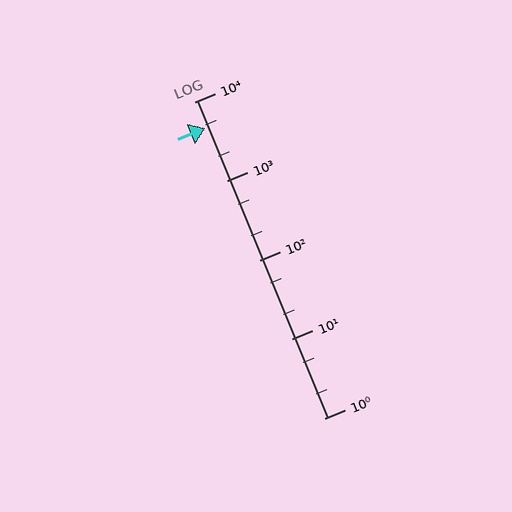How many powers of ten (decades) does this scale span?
The scale spans 4 decades, from 1 to 10000.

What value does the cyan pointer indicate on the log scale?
The pointer indicates approximately 4700.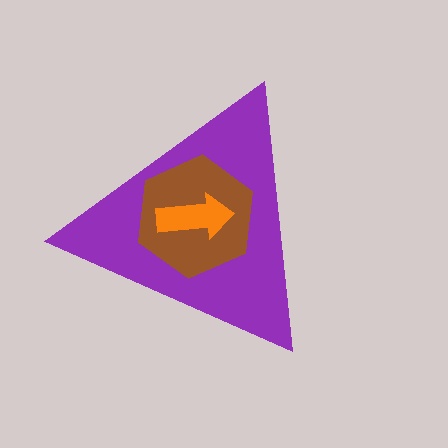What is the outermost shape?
The purple triangle.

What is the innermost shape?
The orange arrow.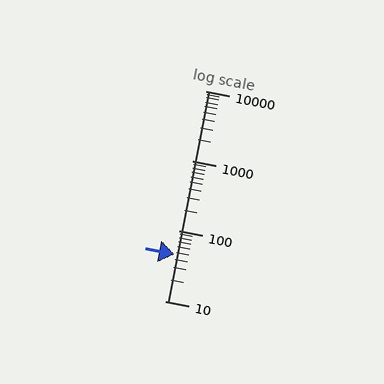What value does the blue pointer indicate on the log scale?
The pointer indicates approximately 47.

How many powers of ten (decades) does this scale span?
The scale spans 3 decades, from 10 to 10000.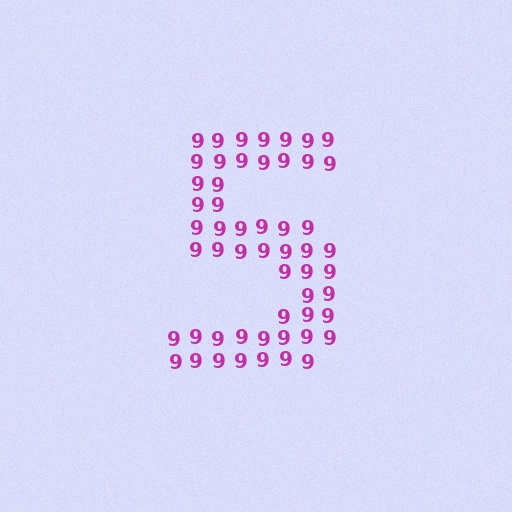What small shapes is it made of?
It is made of small digit 9's.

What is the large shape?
The large shape is the digit 5.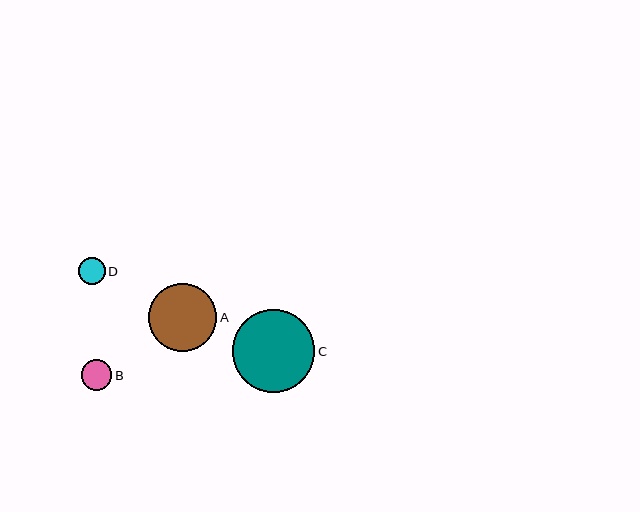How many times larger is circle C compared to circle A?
Circle C is approximately 1.2 times the size of circle A.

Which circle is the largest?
Circle C is the largest with a size of approximately 83 pixels.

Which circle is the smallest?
Circle D is the smallest with a size of approximately 26 pixels.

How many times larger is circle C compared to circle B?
Circle C is approximately 2.7 times the size of circle B.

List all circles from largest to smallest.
From largest to smallest: C, A, B, D.